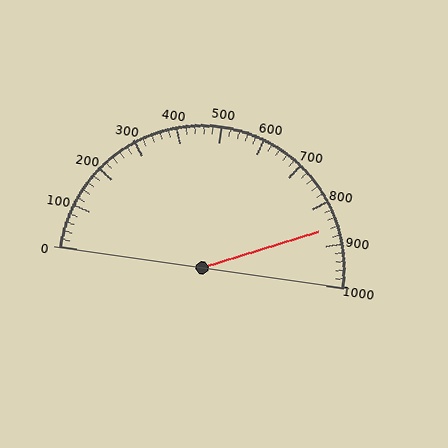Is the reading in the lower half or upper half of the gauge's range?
The reading is in the upper half of the range (0 to 1000).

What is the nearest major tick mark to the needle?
The nearest major tick mark is 900.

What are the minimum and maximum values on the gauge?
The gauge ranges from 0 to 1000.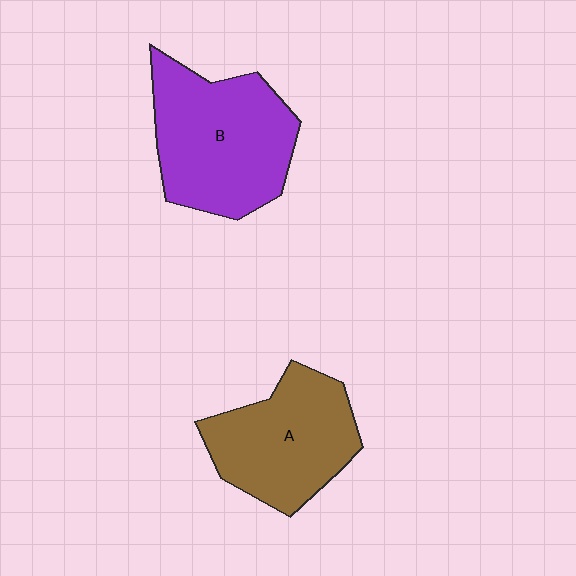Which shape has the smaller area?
Shape A (brown).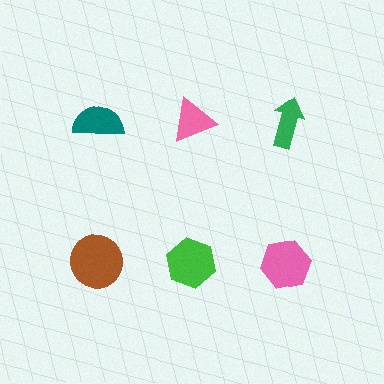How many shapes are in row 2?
3 shapes.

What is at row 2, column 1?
A brown circle.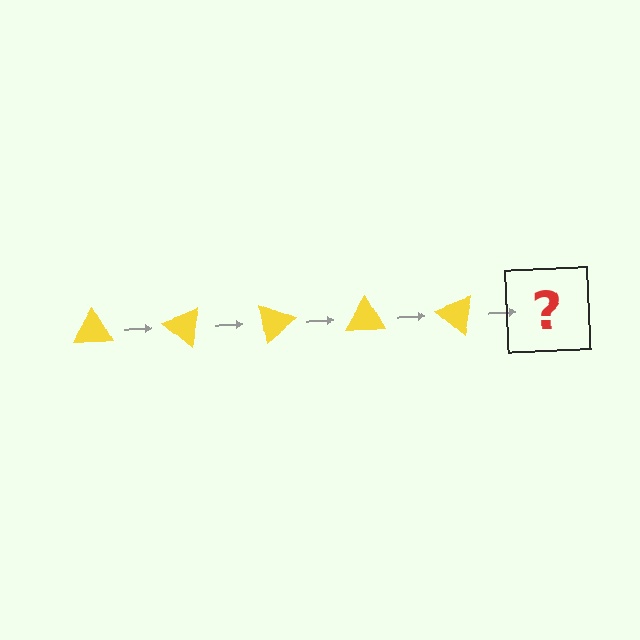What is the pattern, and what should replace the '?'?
The pattern is that the triangle rotates 40 degrees each step. The '?' should be a yellow triangle rotated 200 degrees.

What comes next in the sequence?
The next element should be a yellow triangle rotated 200 degrees.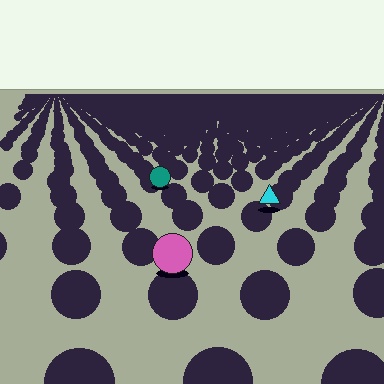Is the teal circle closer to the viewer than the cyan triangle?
No. The cyan triangle is closer — you can tell from the texture gradient: the ground texture is coarser near it.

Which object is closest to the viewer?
The pink circle is closest. The texture marks near it are larger and more spread out.